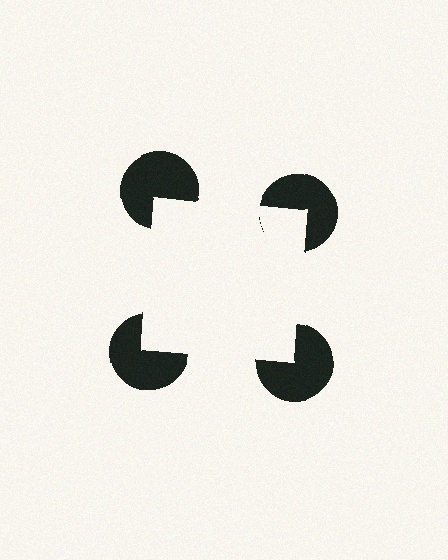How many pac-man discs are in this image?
There are 4 — one at each vertex of the illusory square.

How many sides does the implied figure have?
4 sides.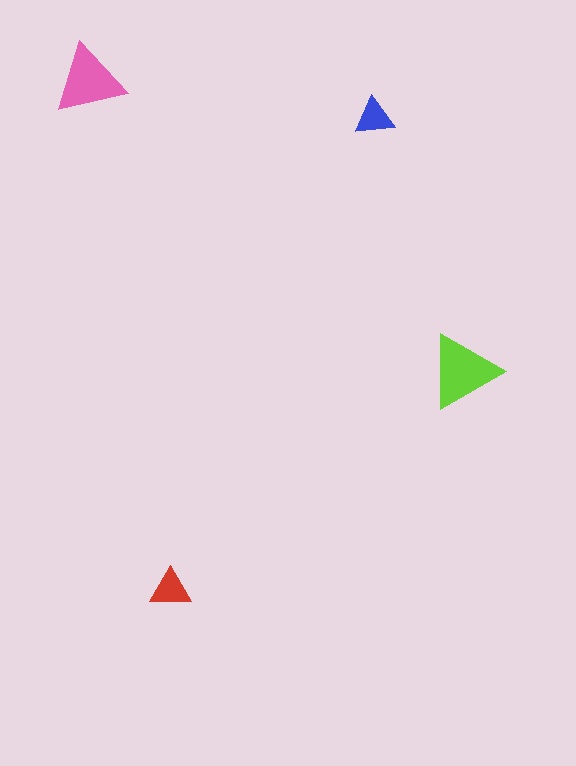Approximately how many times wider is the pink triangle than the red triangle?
About 1.5 times wider.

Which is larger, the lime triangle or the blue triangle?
The lime one.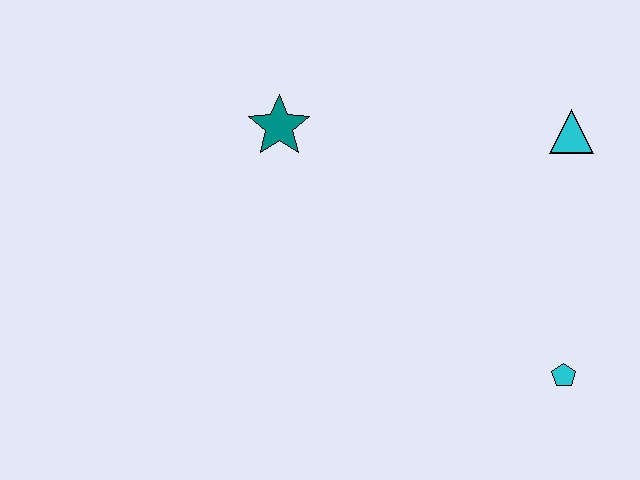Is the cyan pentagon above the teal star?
No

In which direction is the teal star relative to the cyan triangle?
The teal star is to the left of the cyan triangle.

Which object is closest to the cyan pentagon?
The cyan triangle is closest to the cyan pentagon.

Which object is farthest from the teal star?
The cyan pentagon is farthest from the teal star.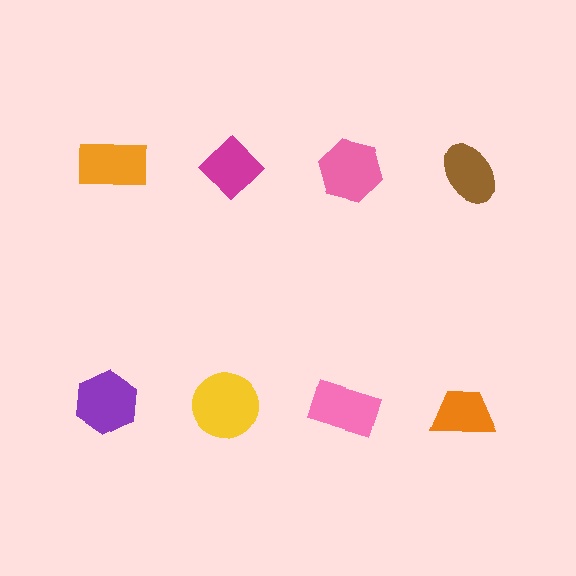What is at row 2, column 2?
A yellow circle.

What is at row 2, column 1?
A purple hexagon.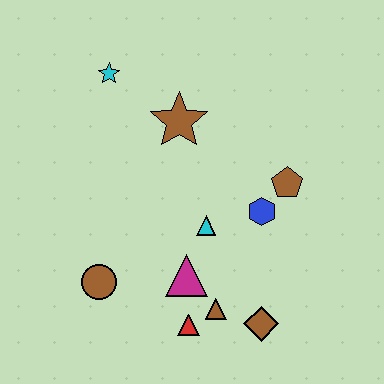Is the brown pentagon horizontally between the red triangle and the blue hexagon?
No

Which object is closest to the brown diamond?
The brown triangle is closest to the brown diamond.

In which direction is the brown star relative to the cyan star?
The brown star is to the right of the cyan star.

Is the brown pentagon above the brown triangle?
Yes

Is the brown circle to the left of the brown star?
Yes